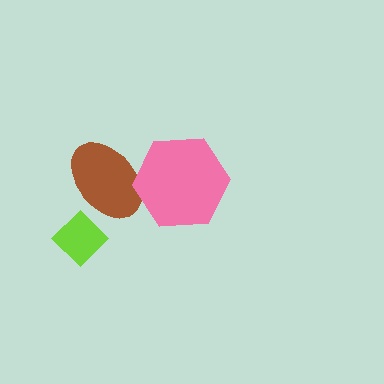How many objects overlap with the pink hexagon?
1 object overlaps with the pink hexagon.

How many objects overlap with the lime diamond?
1 object overlaps with the lime diamond.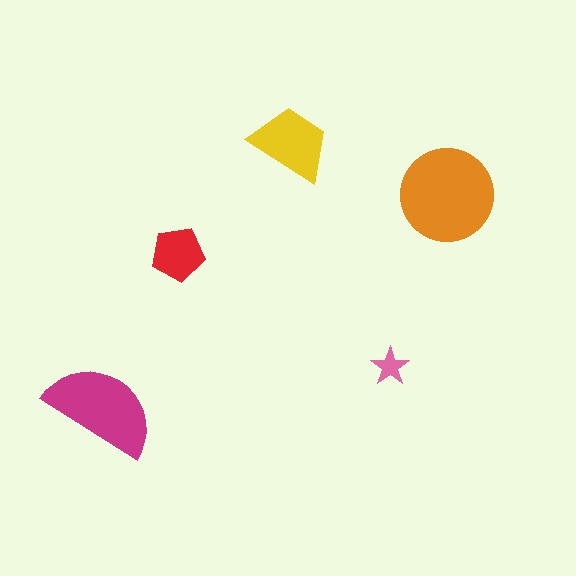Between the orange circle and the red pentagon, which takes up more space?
The orange circle.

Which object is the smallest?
The pink star.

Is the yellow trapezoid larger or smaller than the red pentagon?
Larger.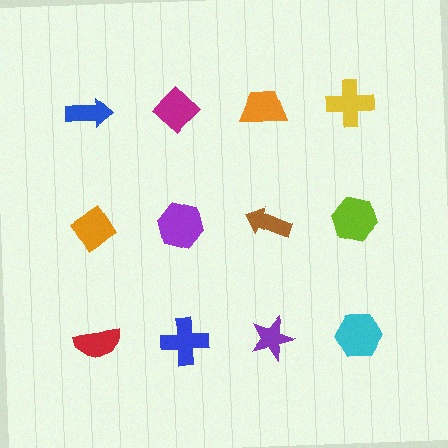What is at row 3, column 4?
A cyan hexagon.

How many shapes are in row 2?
4 shapes.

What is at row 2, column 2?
A purple hexagon.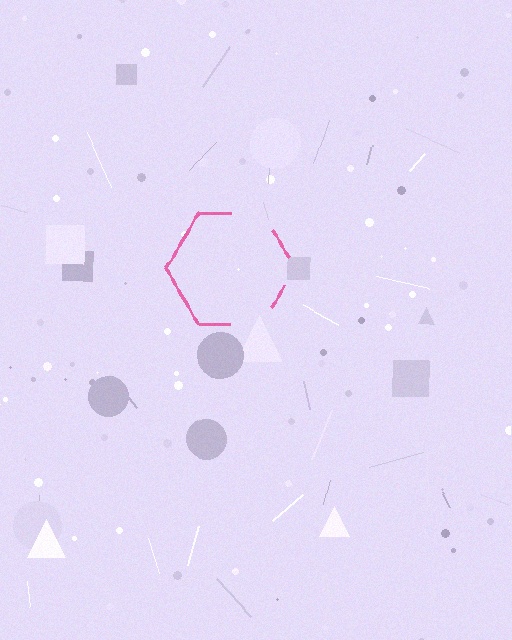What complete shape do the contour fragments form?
The contour fragments form a hexagon.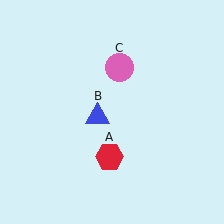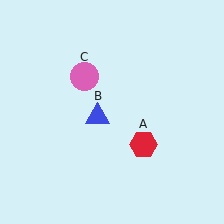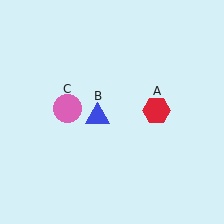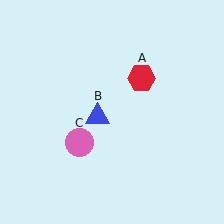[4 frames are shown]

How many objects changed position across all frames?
2 objects changed position: red hexagon (object A), pink circle (object C).